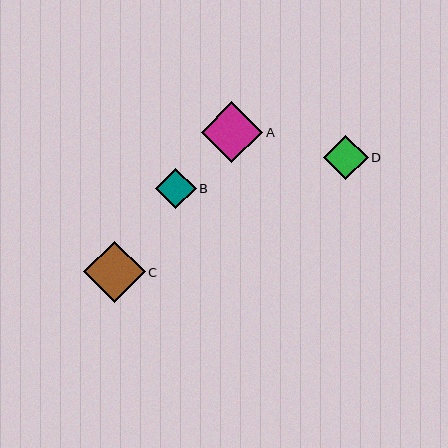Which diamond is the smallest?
Diamond B is the smallest with a size of approximately 41 pixels.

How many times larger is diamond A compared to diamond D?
Diamond A is approximately 1.4 times the size of diamond D.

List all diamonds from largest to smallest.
From largest to smallest: C, A, D, B.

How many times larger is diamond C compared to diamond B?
Diamond C is approximately 1.5 times the size of diamond B.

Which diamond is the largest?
Diamond C is the largest with a size of approximately 61 pixels.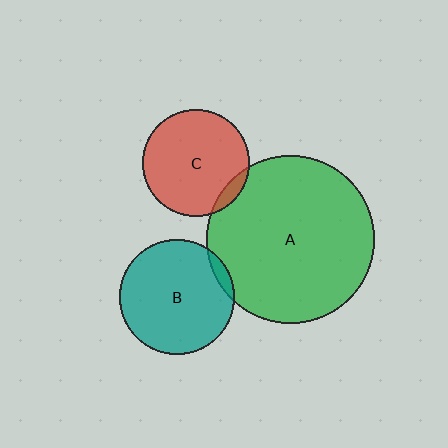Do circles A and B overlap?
Yes.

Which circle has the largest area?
Circle A (green).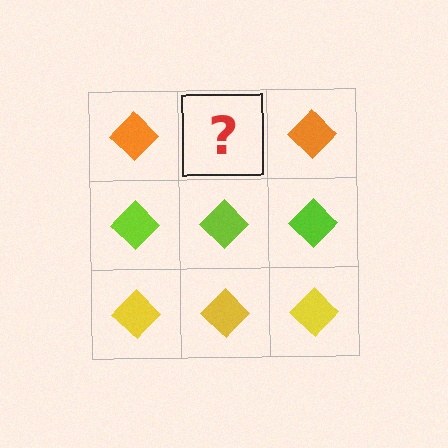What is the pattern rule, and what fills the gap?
The rule is that each row has a consistent color. The gap should be filled with an orange diamond.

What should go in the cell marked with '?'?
The missing cell should contain an orange diamond.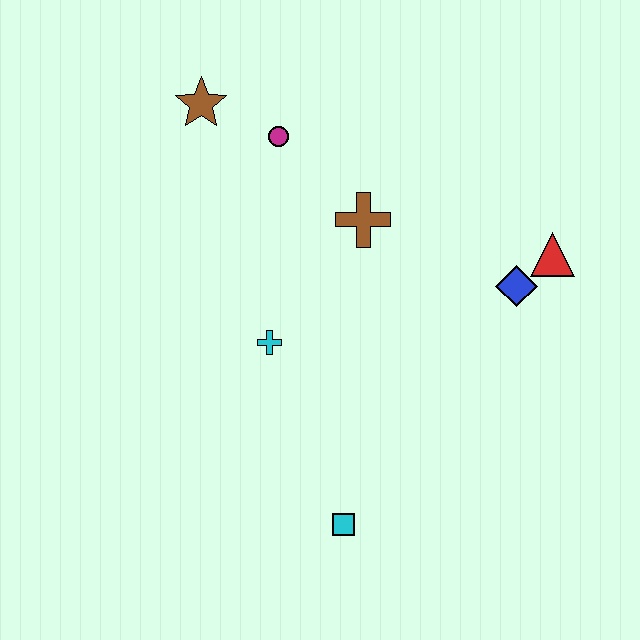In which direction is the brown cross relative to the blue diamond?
The brown cross is to the left of the blue diamond.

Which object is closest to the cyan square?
The cyan cross is closest to the cyan square.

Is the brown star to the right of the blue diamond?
No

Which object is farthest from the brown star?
The cyan square is farthest from the brown star.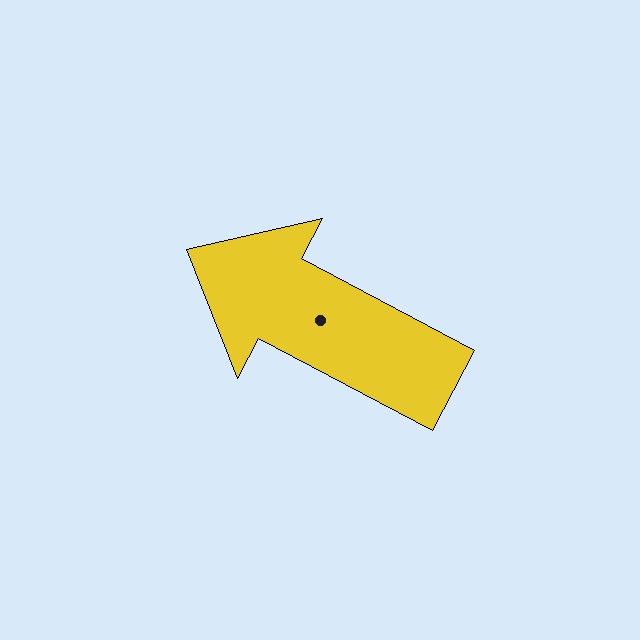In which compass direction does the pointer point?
Northwest.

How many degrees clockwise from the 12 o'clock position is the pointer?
Approximately 298 degrees.